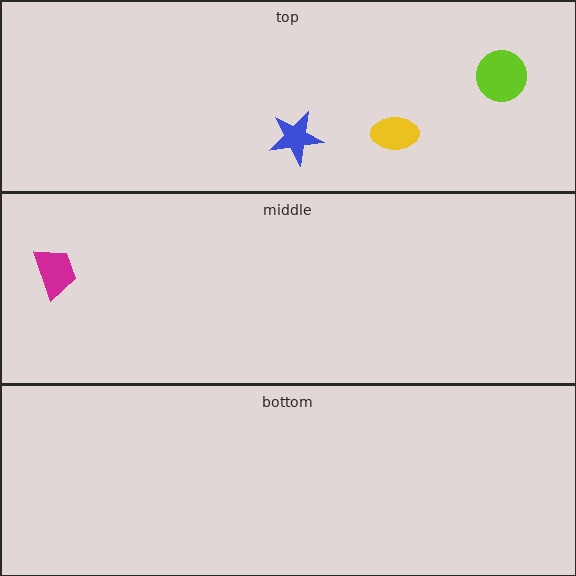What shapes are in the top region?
The blue star, the lime circle, the yellow ellipse.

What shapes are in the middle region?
The magenta trapezoid.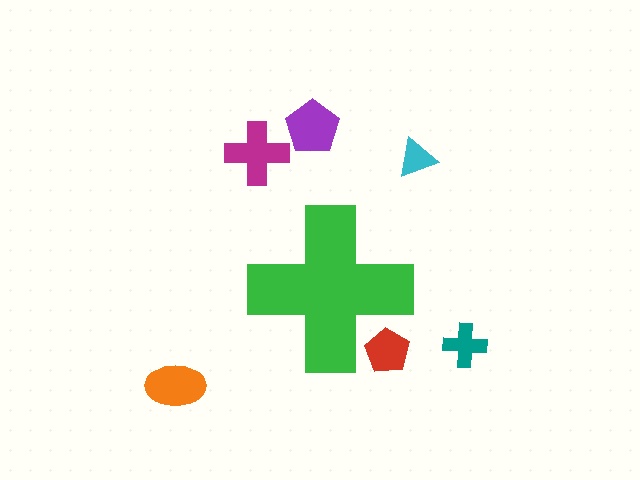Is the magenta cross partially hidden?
No, the magenta cross is fully visible.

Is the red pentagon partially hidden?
Yes, the red pentagon is partially hidden behind the green cross.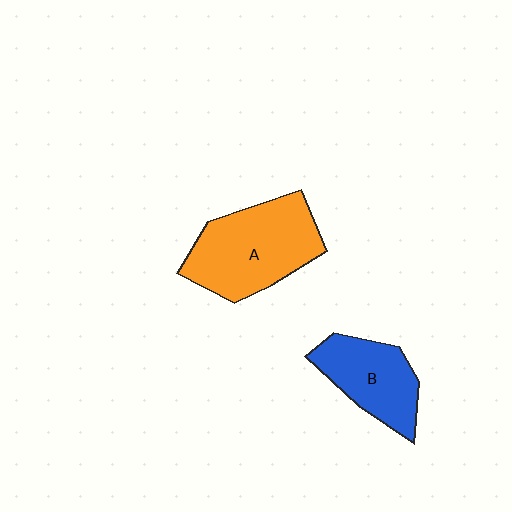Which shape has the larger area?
Shape A (orange).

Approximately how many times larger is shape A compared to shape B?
Approximately 1.5 times.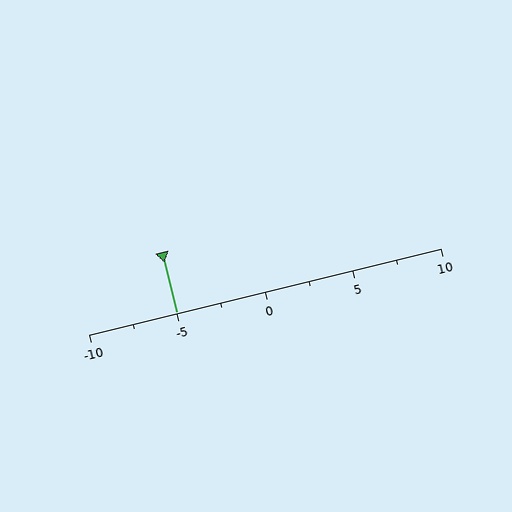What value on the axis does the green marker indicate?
The marker indicates approximately -5.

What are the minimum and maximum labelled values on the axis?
The axis runs from -10 to 10.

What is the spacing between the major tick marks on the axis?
The major ticks are spaced 5 apart.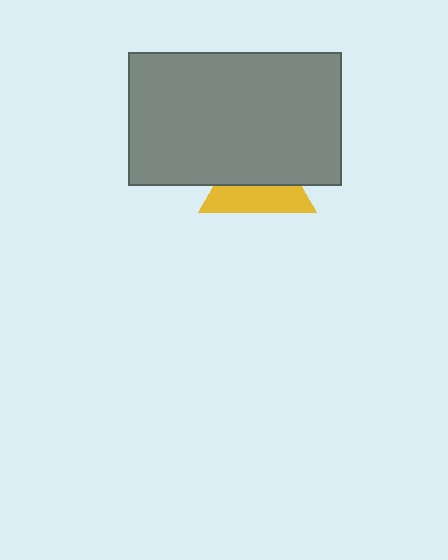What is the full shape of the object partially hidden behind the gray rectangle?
The partially hidden object is a yellow triangle.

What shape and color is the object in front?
The object in front is a gray rectangle.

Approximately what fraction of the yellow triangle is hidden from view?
Roughly 53% of the yellow triangle is hidden behind the gray rectangle.